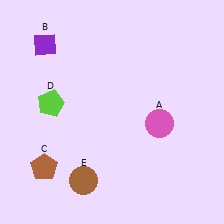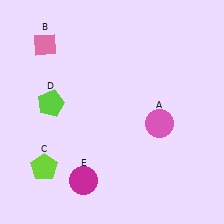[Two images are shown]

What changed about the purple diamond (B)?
In Image 1, B is purple. In Image 2, it changed to pink.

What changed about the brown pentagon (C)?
In Image 1, C is brown. In Image 2, it changed to lime.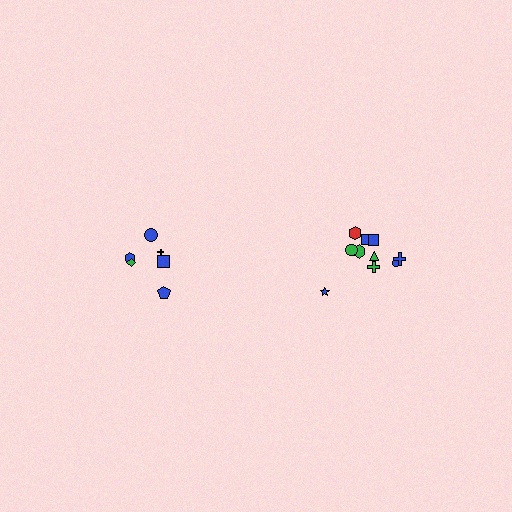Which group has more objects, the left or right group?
The right group.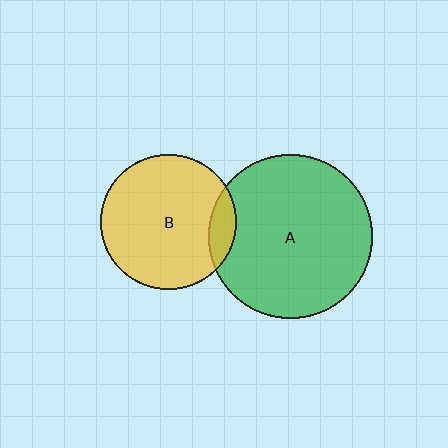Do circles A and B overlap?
Yes.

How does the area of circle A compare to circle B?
Approximately 1.5 times.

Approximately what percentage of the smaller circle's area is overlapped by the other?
Approximately 10%.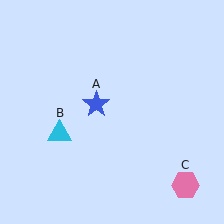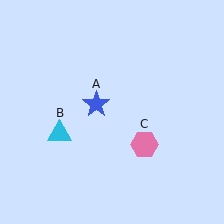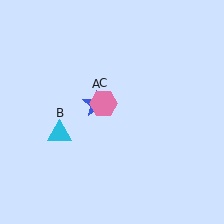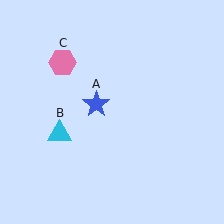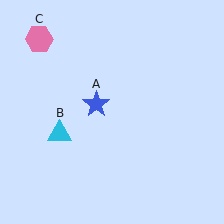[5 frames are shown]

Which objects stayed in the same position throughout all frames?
Blue star (object A) and cyan triangle (object B) remained stationary.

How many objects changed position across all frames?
1 object changed position: pink hexagon (object C).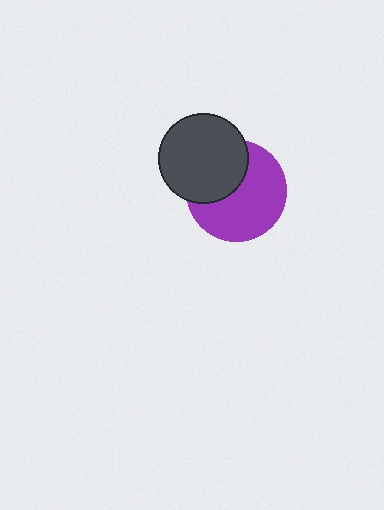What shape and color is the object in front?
The object in front is a dark gray circle.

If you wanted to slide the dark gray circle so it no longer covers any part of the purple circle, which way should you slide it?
Slide it toward the upper-left — that is the most direct way to separate the two shapes.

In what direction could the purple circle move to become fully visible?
The purple circle could move toward the lower-right. That would shift it out from behind the dark gray circle entirely.